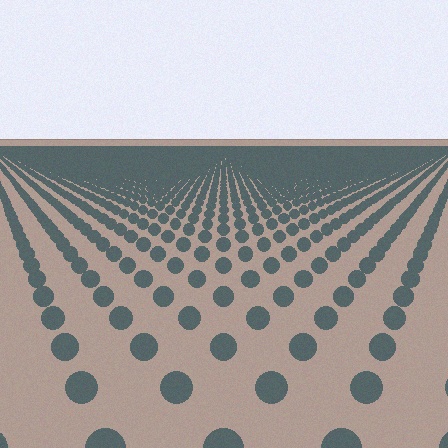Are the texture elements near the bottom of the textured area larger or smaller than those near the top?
Larger. Near the bottom, elements are closer to the viewer and appear at a bigger on-screen size.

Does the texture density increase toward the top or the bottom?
Density increases toward the top.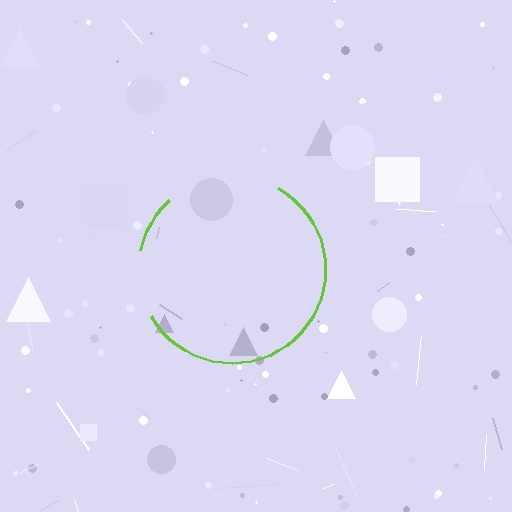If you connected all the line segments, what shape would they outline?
They would outline a circle.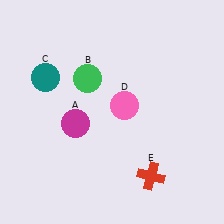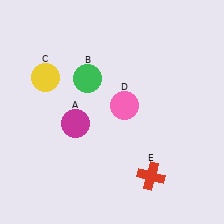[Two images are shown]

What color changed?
The circle (C) changed from teal in Image 1 to yellow in Image 2.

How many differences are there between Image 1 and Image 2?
There is 1 difference between the two images.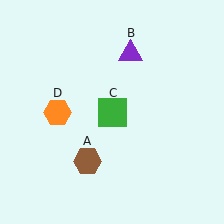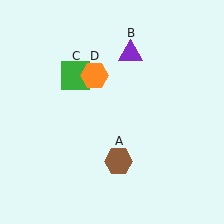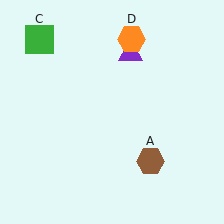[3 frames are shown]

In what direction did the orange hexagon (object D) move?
The orange hexagon (object D) moved up and to the right.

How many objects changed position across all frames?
3 objects changed position: brown hexagon (object A), green square (object C), orange hexagon (object D).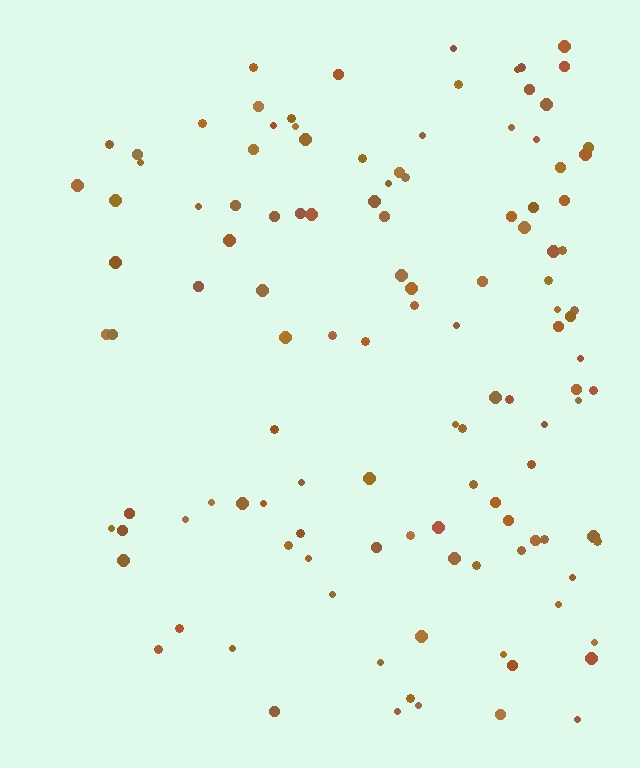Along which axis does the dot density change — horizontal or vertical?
Horizontal.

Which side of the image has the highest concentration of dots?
The right.